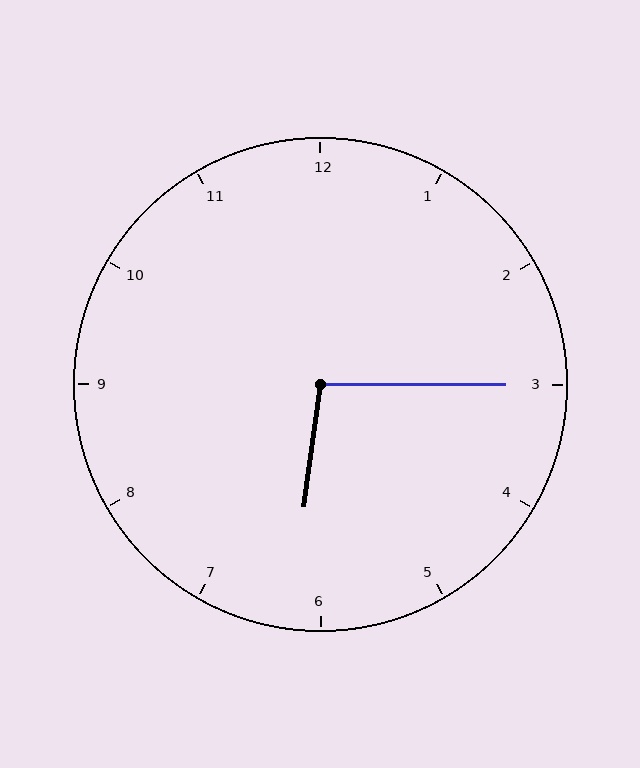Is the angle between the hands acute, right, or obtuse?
It is obtuse.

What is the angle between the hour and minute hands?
Approximately 98 degrees.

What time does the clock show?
6:15.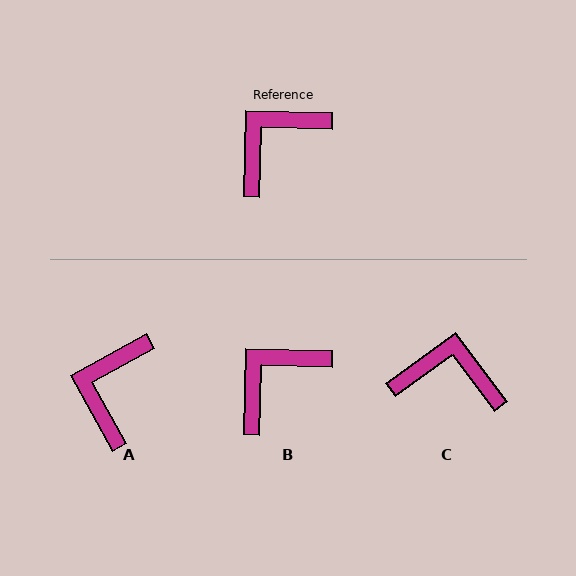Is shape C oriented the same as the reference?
No, it is off by about 52 degrees.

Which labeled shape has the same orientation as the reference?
B.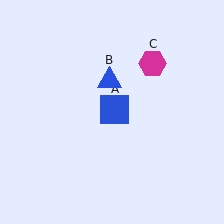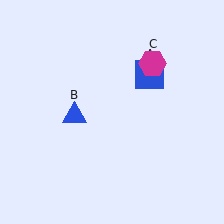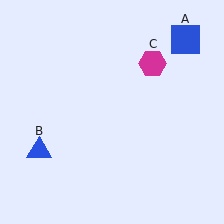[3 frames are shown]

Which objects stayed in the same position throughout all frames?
Magenta hexagon (object C) remained stationary.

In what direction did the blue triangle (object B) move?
The blue triangle (object B) moved down and to the left.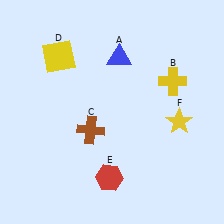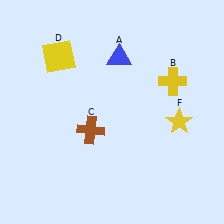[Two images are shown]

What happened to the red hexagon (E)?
The red hexagon (E) was removed in Image 2. It was in the bottom-left area of Image 1.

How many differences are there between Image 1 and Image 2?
There is 1 difference between the two images.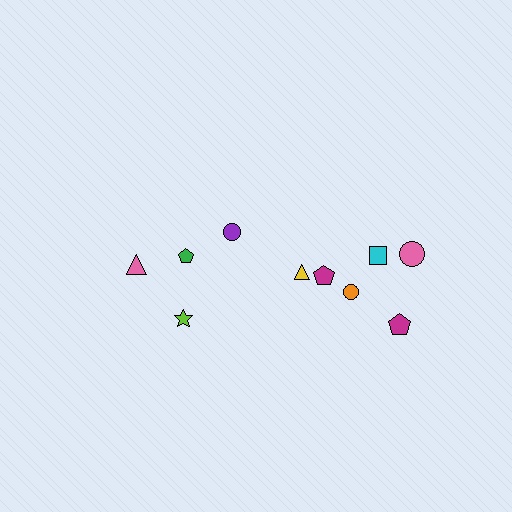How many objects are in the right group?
There are 6 objects.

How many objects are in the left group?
There are 4 objects.